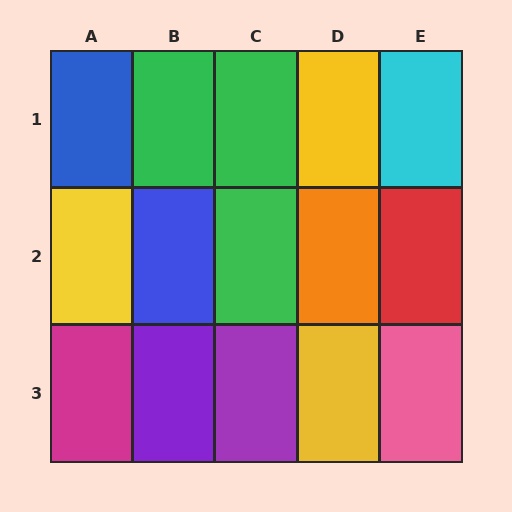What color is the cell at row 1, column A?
Blue.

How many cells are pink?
1 cell is pink.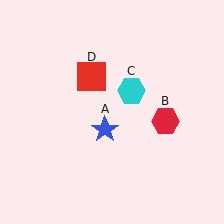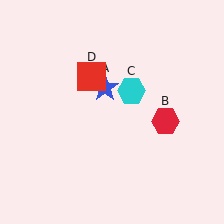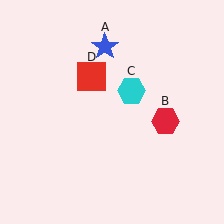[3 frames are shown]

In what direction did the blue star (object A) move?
The blue star (object A) moved up.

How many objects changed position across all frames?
1 object changed position: blue star (object A).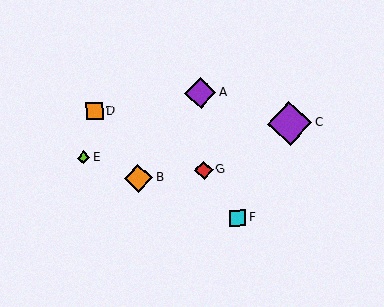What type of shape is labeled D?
Shape D is an orange square.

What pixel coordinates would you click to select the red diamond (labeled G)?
Click at (204, 170) to select the red diamond G.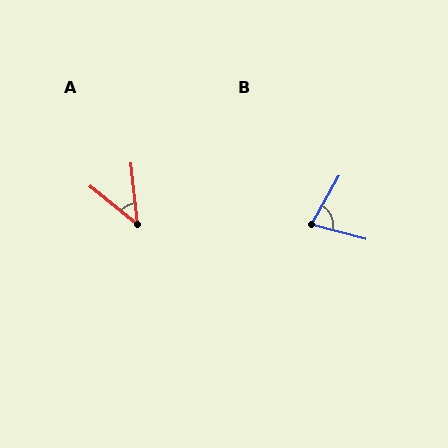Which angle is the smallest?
A, at approximately 45 degrees.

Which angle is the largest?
B, at approximately 75 degrees.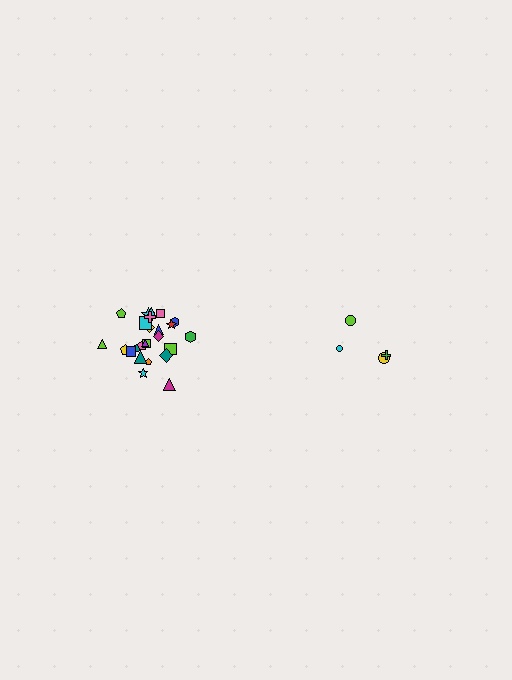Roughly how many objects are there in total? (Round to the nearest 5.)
Roughly 30 objects in total.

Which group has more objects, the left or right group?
The left group.